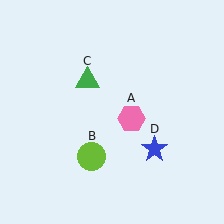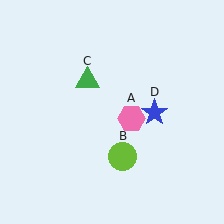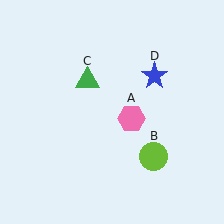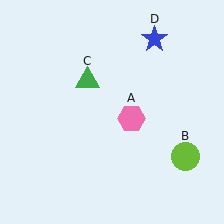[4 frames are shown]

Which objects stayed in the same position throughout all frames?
Pink hexagon (object A) and green triangle (object C) remained stationary.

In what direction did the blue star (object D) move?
The blue star (object D) moved up.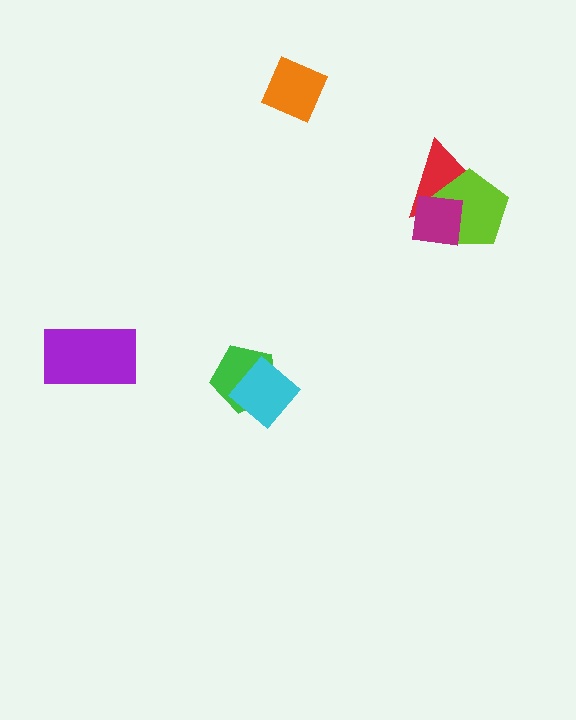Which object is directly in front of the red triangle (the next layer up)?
The lime pentagon is directly in front of the red triangle.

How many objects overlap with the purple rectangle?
0 objects overlap with the purple rectangle.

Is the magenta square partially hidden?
No, no other shape covers it.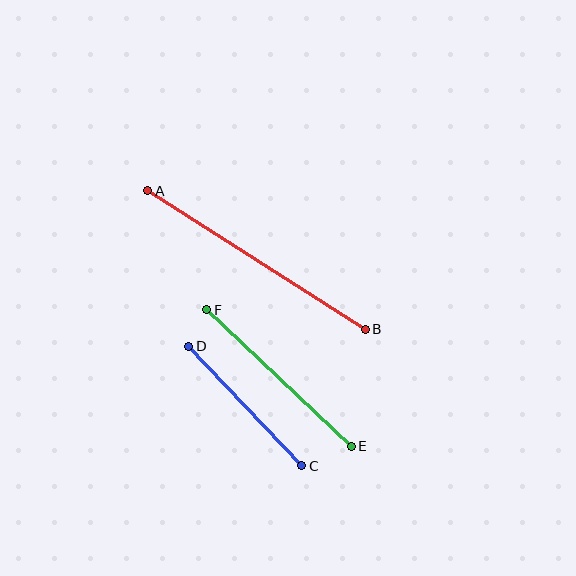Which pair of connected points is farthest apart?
Points A and B are farthest apart.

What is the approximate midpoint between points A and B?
The midpoint is at approximately (257, 260) pixels.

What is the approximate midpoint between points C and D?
The midpoint is at approximately (245, 406) pixels.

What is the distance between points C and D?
The distance is approximately 164 pixels.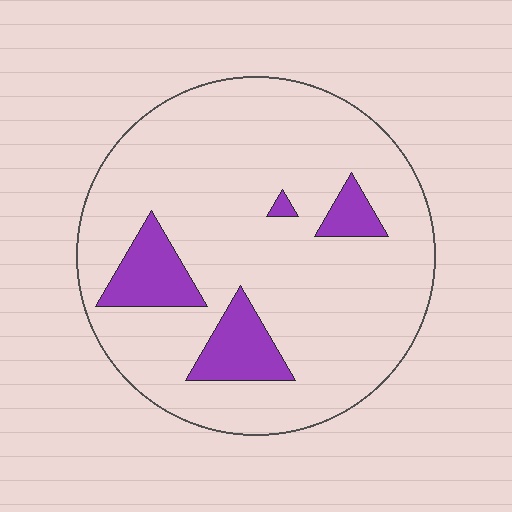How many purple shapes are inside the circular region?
4.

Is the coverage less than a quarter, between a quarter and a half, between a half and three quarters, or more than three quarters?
Less than a quarter.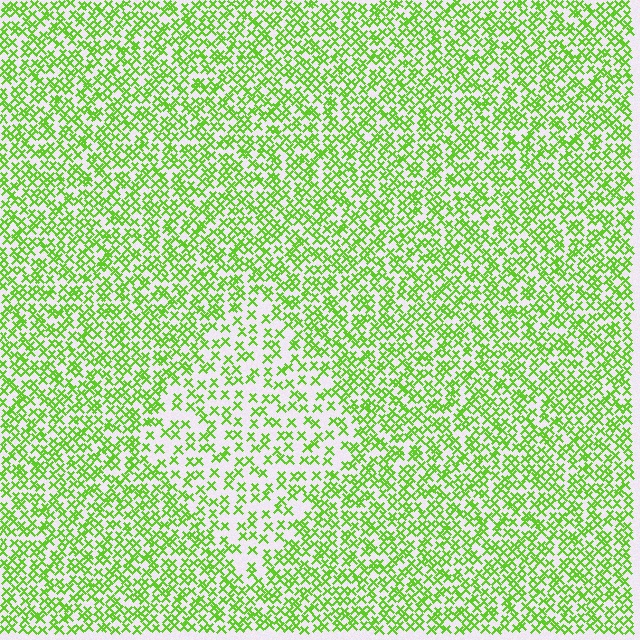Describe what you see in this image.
The image contains small lime elements arranged at two different densities. A diamond-shaped region is visible where the elements are less densely packed than the surrounding area.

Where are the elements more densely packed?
The elements are more densely packed outside the diamond boundary.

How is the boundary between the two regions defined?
The boundary is defined by a change in element density (approximately 1.9x ratio). All elements are the same color, size, and shape.